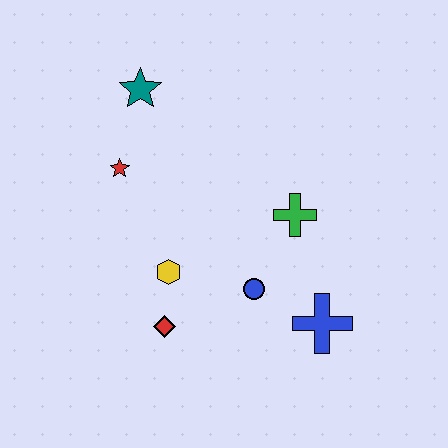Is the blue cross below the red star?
Yes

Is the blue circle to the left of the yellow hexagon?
No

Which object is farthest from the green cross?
The teal star is farthest from the green cross.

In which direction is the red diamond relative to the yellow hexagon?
The red diamond is below the yellow hexagon.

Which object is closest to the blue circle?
The blue cross is closest to the blue circle.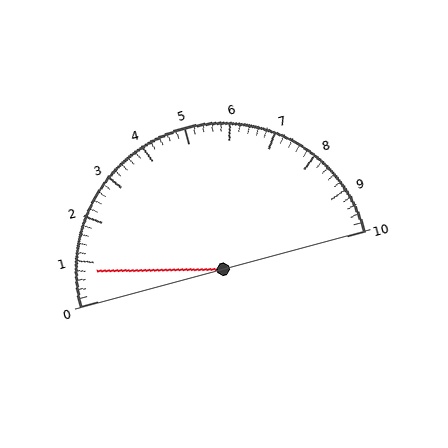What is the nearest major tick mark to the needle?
The nearest major tick mark is 1.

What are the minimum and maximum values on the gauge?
The gauge ranges from 0 to 10.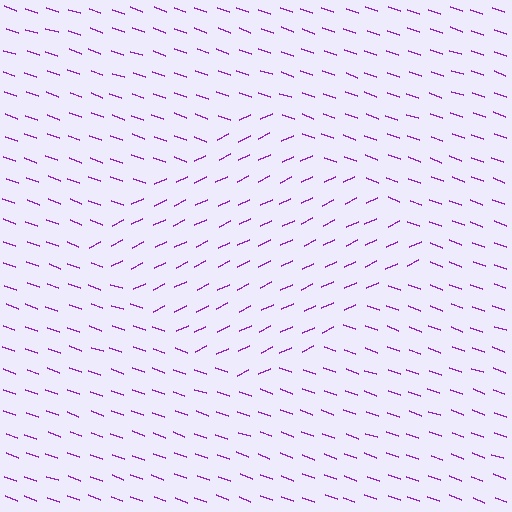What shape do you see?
I see a diamond.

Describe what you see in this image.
The image is filled with small purple line segments. A diamond region in the image has lines oriented differently from the surrounding lines, creating a visible texture boundary.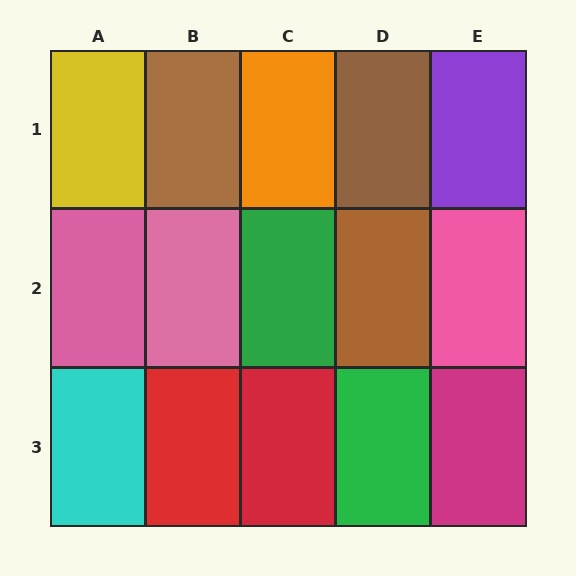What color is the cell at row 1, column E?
Purple.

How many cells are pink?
3 cells are pink.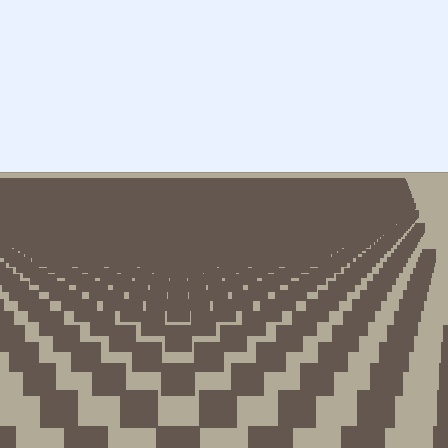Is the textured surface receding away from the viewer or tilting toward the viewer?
The surface is receding away from the viewer. Texture elements get smaller and denser toward the top.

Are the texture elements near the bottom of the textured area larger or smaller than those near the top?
Larger. Near the bottom, elements are closer to the viewer and appear at a bigger on-screen size.